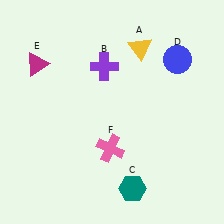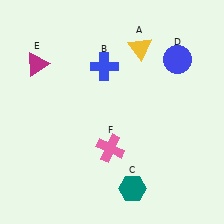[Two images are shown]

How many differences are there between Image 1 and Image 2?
There is 1 difference between the two images.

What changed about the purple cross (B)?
In Image 1, B is purple. In Image 2, it changed to blue.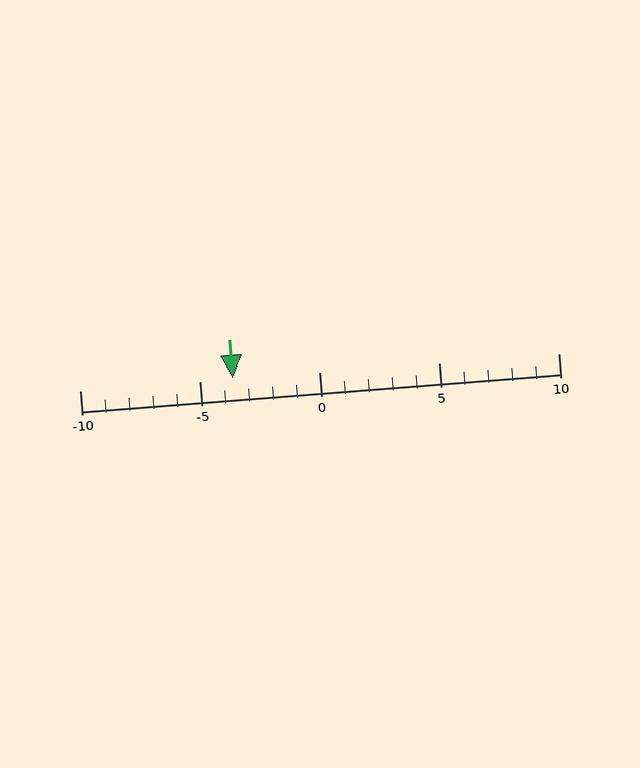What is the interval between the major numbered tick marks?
The major tick marks are spaced 5 units apart.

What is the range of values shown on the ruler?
The ruler shows values from -10 to 10.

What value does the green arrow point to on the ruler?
The green arrow points to approximately -4.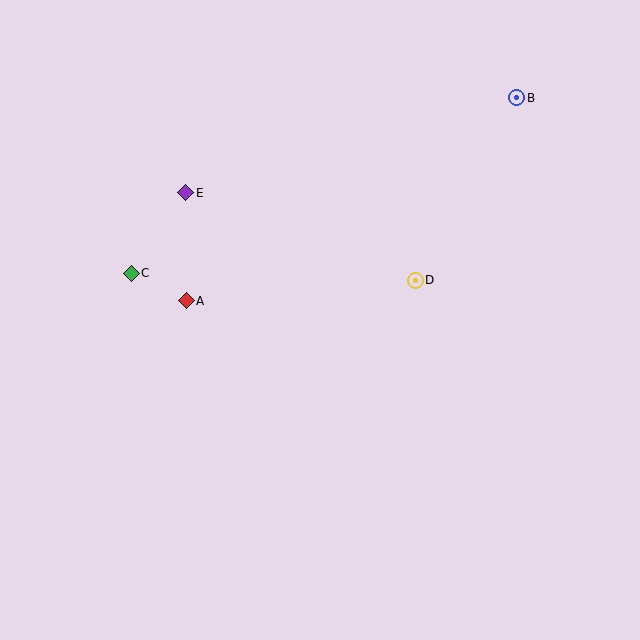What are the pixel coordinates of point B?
Point B is at (517, 98).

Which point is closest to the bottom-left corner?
Point A is closest to the bottom-left corner.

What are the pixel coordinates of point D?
Point D is at (415, 280).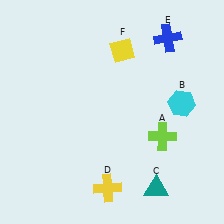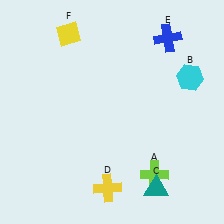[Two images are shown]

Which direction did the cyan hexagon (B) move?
The cyan hexagon (B) moved up.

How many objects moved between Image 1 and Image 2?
3 objects moved between the two images.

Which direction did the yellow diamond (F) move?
The yellow diamond (F) moved left.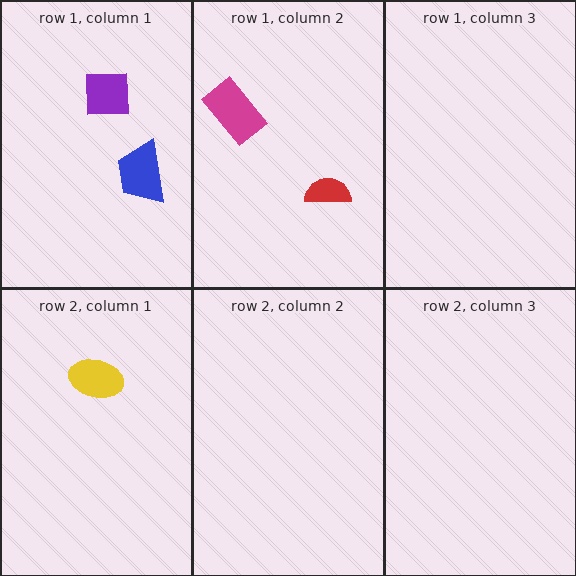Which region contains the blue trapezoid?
The row 1, column 1 region.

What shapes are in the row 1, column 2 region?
The magenta rectangle, the red semicircle.